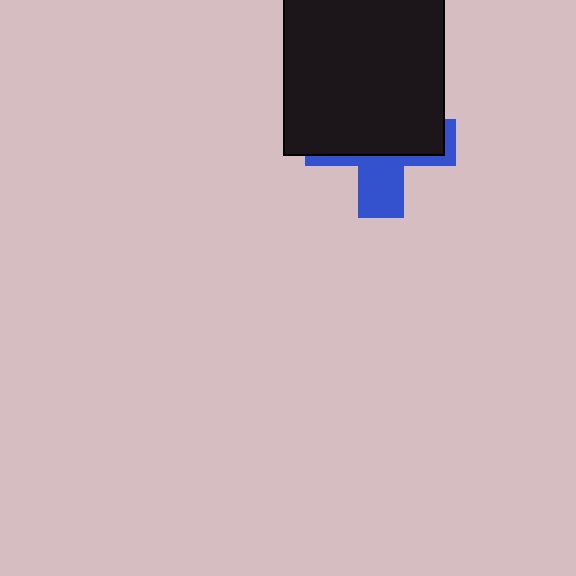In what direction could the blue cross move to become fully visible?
The blue cross could move down. That would shift it out from behind the black square entirely.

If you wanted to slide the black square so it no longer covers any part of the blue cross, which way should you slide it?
Slide it up — that is the most direct way to separate the two shapes.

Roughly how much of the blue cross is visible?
A small part of it is visible (roughly 36%).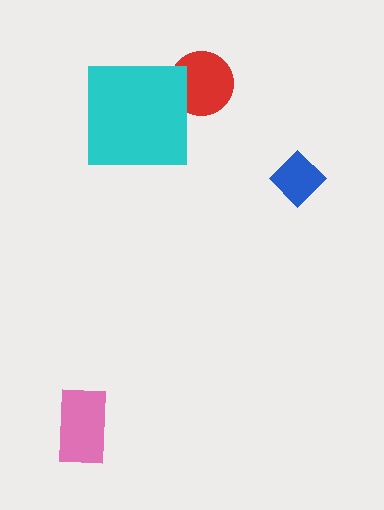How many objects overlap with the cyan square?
1 object overlaps with the cyan square.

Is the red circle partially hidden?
Yes, it is partially covered by another shape.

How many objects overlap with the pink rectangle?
0 objects overlap with the pink rectangle.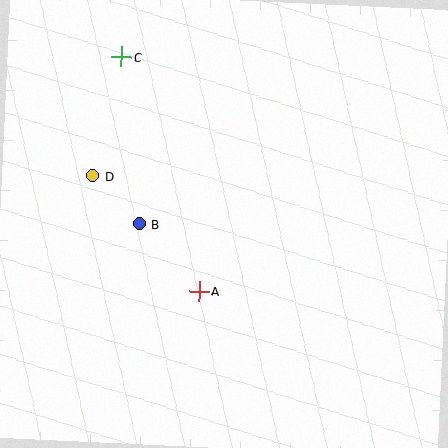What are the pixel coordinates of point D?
Point D is at (93, 176).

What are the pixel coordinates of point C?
Point C is at (121, 57).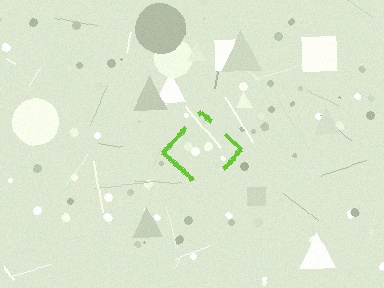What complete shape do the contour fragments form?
The contour fragments form a diamond.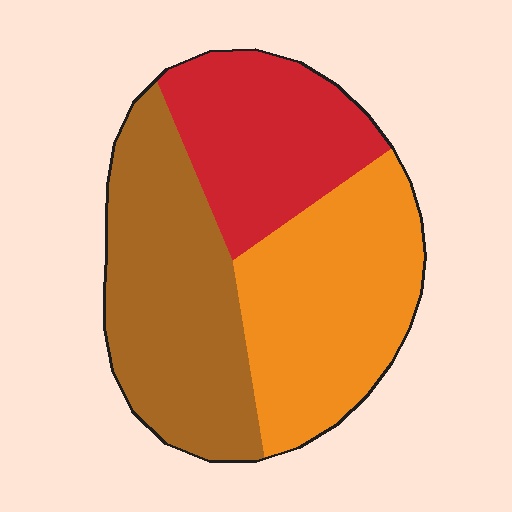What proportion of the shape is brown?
Brown covers roughly 35% of the shape.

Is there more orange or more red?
Orange.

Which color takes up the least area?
Red, at roughly 25%.